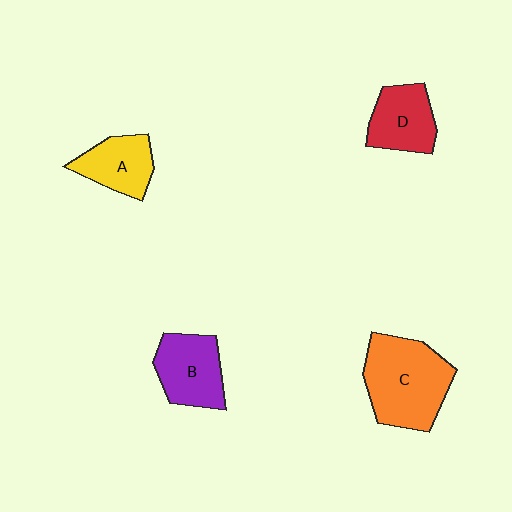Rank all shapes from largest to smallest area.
From largest to smallest: C (orange), B (purple), D (red), A (yellow).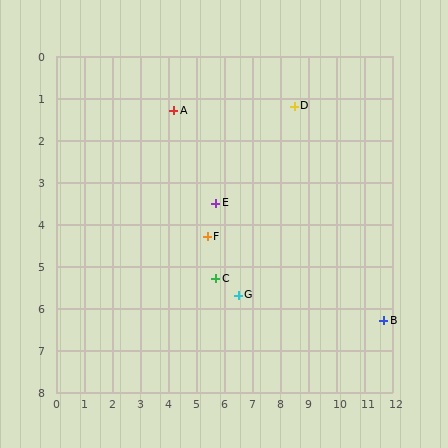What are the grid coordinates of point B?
Point B is at approximately (11.7, 6.3).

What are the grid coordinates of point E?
Point E is at approximately (5.7, 3.5).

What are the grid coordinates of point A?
Point A is at approximately (4.2, 1.3).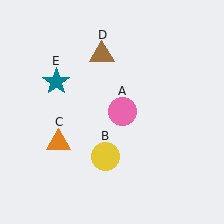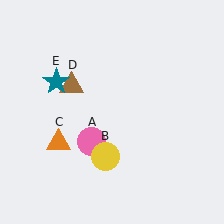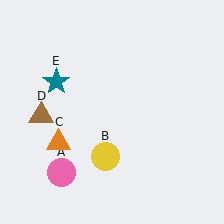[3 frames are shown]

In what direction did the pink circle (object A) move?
The pink circle (object A) moved down and to the left.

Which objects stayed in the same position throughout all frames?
Yellow circle (object B) and orange triangle (object C) and teal star (object E) remained stationary.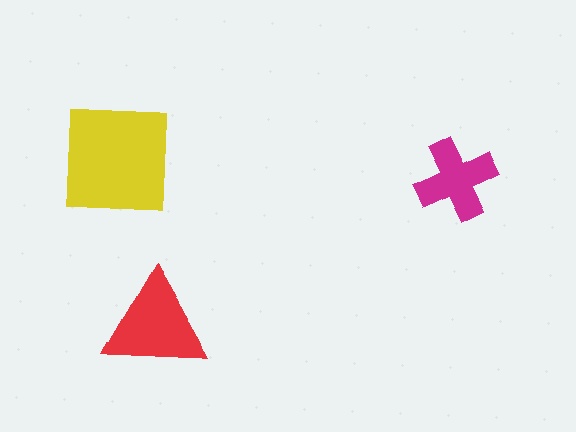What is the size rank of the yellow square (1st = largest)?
1st.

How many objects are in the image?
There are 3 objects in the image.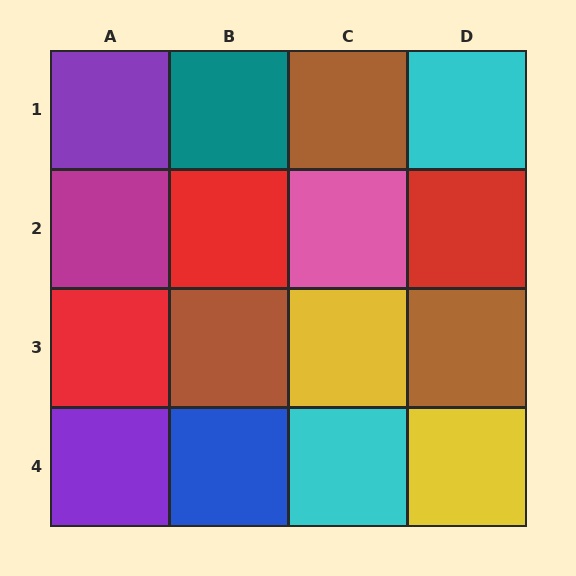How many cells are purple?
2 cells are purple.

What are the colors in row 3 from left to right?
Red, brown, yellow, brown.